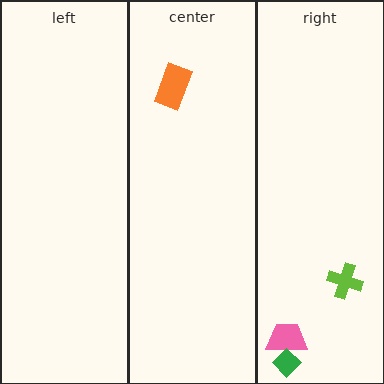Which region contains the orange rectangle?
The center region.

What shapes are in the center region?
The orange rectangle.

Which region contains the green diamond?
The right region.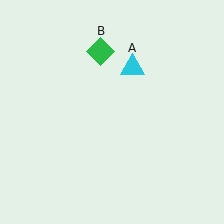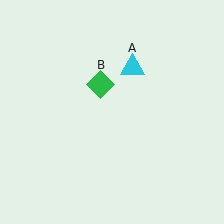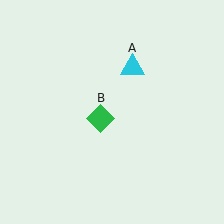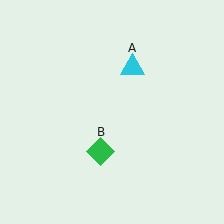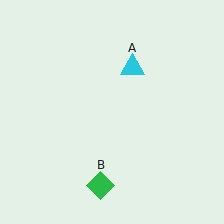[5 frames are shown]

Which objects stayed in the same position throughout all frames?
Cyan triangle (object A) remained stationary.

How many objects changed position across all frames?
1 object changed position: green diamond (object B).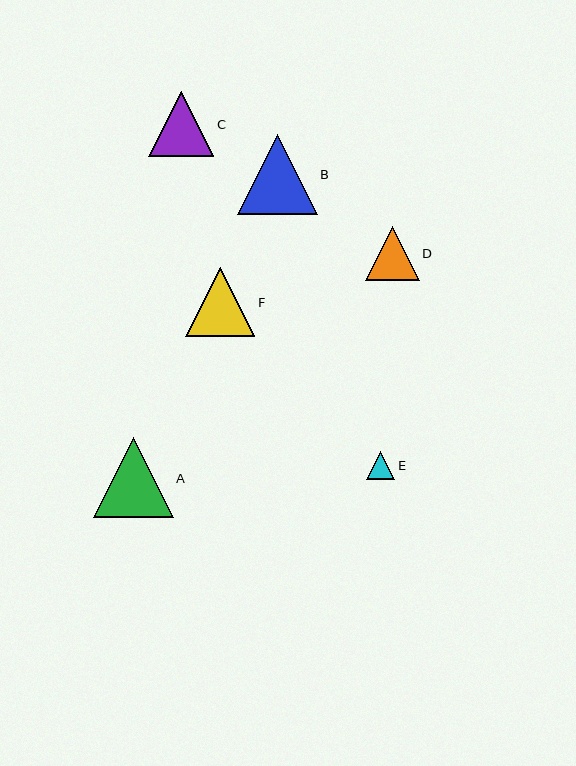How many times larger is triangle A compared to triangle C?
Triangle A is approximately 1.2 times the size of triangle C.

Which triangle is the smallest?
Triangle E is the smallest with a size of approximately 29 pixels.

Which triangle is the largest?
Triangle A is the largest with a size of approximately 80 pixels.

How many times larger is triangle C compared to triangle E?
Triangle C is approximately 2.3 times the size of triangle E.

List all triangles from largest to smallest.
From largest to smallest: A, B, F, C, D, E.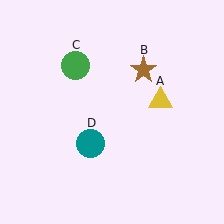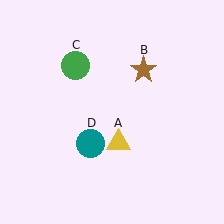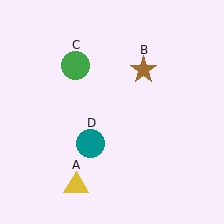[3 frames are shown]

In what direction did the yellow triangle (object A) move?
The yellow triangle (object A) moved down and to the left.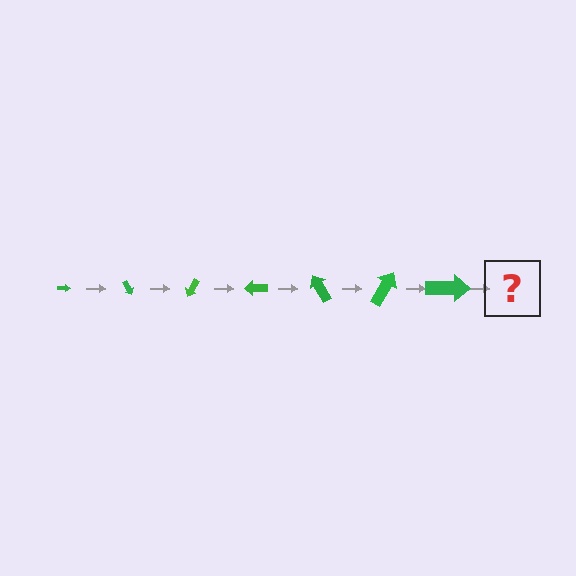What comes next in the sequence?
The next element should be an arrow, larger than the previous one and rotated 420 degrees from the start.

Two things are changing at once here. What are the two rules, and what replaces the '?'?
The two rules are that the arrow grows larger each step and it rotates 60 degrees each step. The '?' should be an arrow, larger than the previous one and rotated 420 degrees from the start.